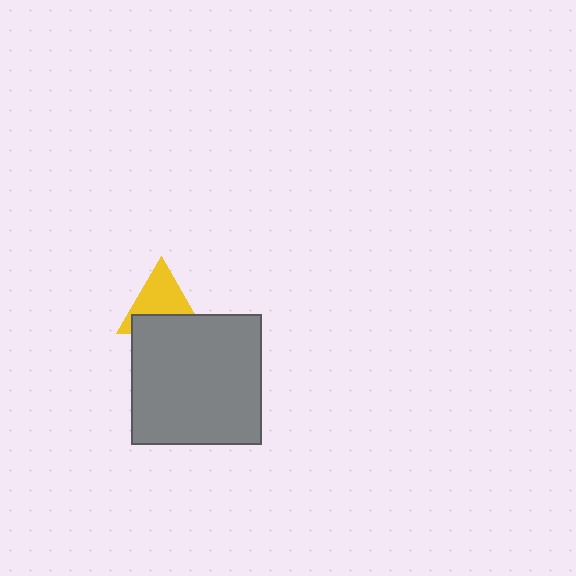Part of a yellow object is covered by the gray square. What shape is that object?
It is a triangle.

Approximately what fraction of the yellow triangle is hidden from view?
Roughly 39% of the yellow triangle is hidden behind the gray square.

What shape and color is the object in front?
The object in front is a gray square.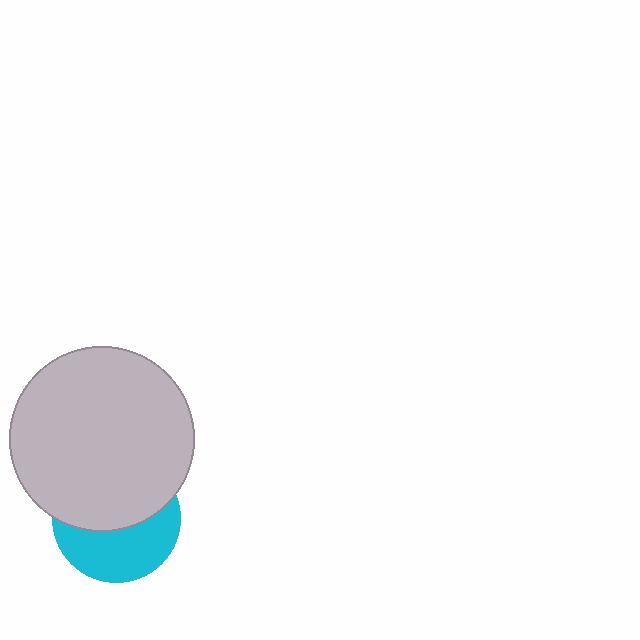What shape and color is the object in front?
The object in front is a light gray circle.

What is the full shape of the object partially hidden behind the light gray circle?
The partially hidden object is a cyan circle.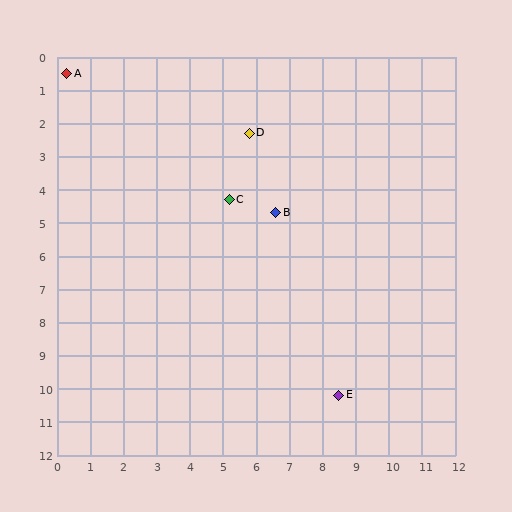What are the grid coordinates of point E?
Point E is at approximately (8.5, 10.2).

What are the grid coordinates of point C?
Point C is at approximately (5.2, 4.3).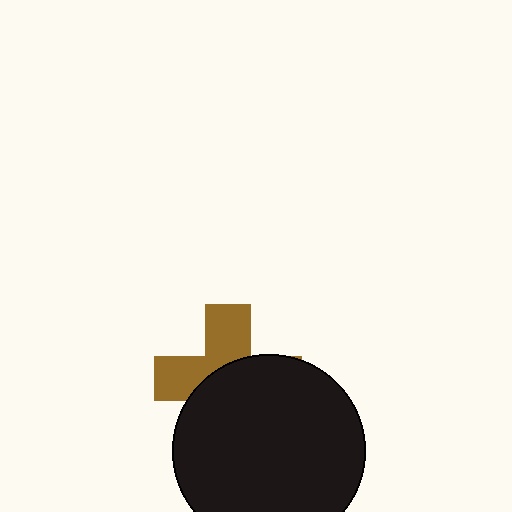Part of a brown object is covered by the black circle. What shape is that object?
It is a cross.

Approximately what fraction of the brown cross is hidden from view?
Roughly 57% of the brown cross is hidden behind the black circle.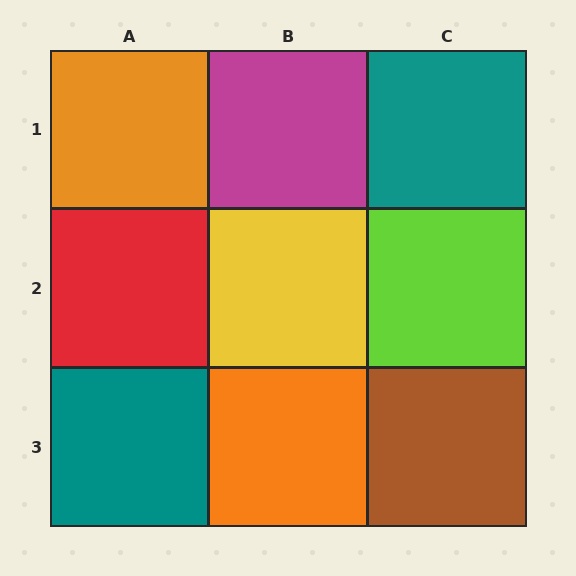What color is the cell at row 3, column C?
Brown.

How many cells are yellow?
1 cell is yellow.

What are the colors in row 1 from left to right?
Orange, magenta, teal.